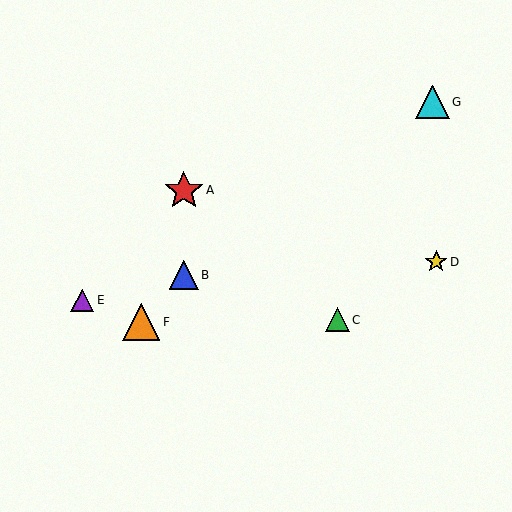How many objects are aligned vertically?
2 objects (A, B) are aligned vertically.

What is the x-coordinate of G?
Object G is at x≈432.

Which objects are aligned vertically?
Objects A, B are aligned vertically.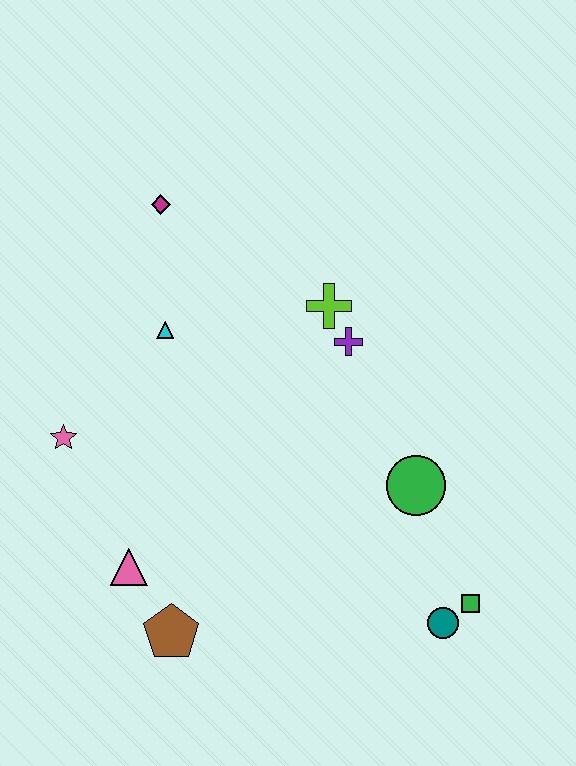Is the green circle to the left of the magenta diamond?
No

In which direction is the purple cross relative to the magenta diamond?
The purple cross is to the right of the magenta diamond.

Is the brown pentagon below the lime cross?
Yes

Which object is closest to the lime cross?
The purple cross is closest to the lime cross.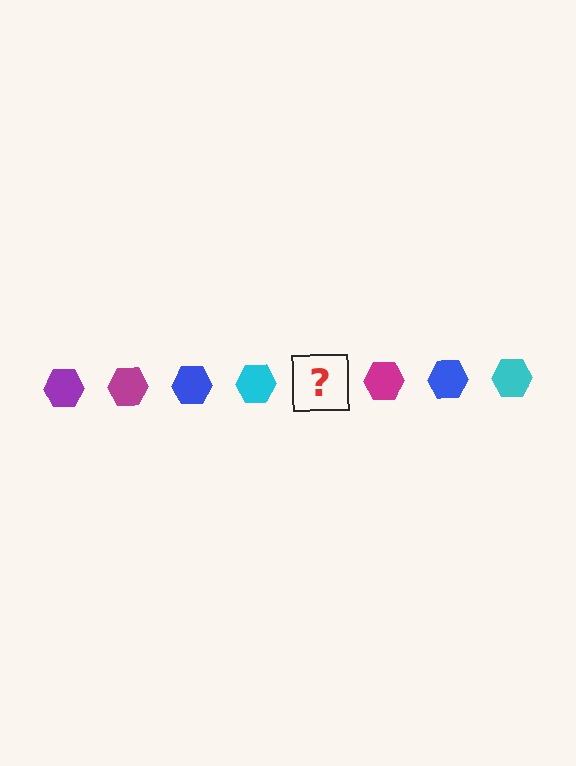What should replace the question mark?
The question mark should be replaced with a purple hexagon.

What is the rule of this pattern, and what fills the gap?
The rule is that the pattern cycles through purple, magenta, blue, cyan hexagons. The gap should be filled with a purple hexagon.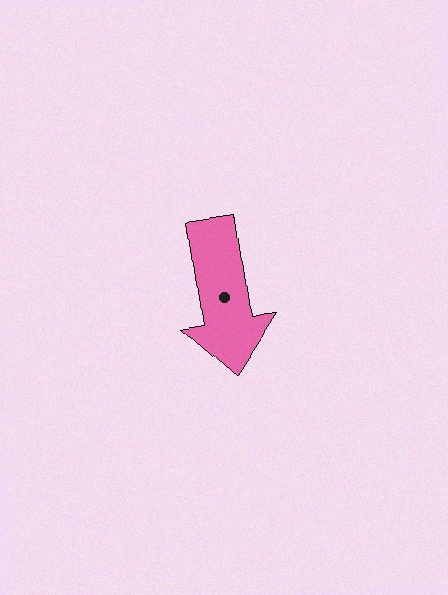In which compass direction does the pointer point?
South.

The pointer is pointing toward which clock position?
Roughly 6 o'clock.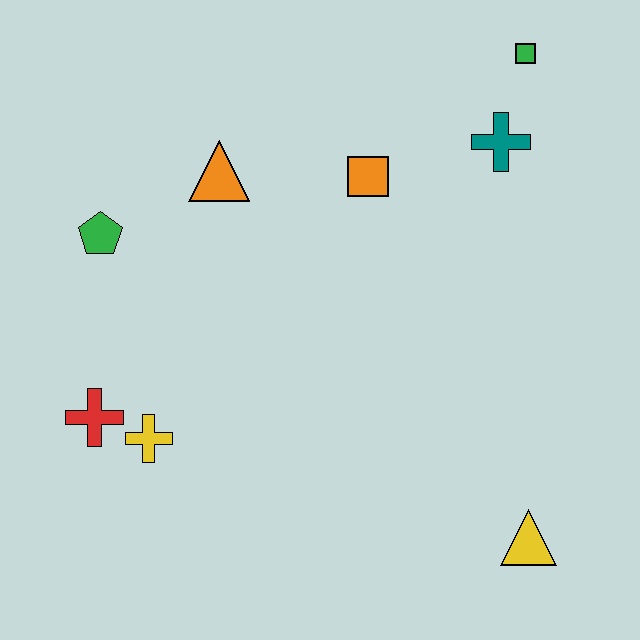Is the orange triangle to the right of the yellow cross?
Yes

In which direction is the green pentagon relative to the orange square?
The green pentagon is to the left of the orange square.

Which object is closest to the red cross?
The yellow cross is closest to the red cross.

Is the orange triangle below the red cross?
No